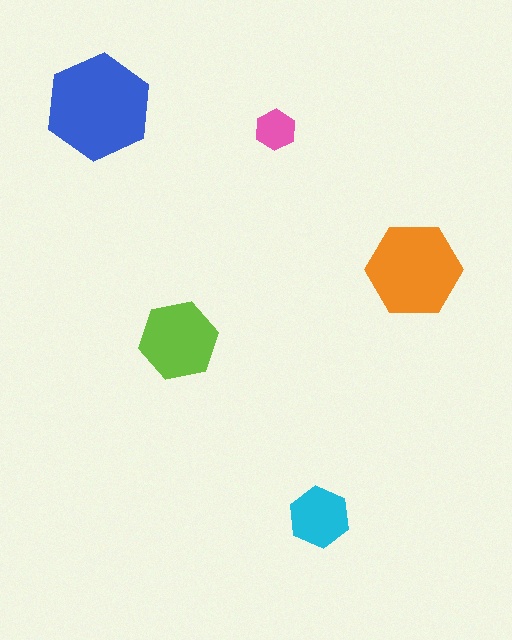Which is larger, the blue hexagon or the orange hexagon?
The blue one.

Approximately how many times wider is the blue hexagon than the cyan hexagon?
About 1.5 times wider.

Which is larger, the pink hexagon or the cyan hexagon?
The cyan one.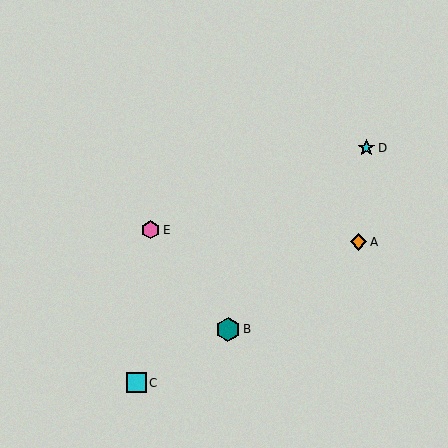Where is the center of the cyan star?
The center of the cyan star is at (366, 148).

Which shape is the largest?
The teal hexagon (labeled B) is the largest.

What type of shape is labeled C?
Shape C is a cyan square.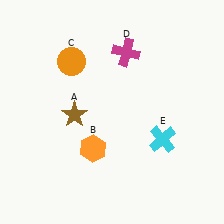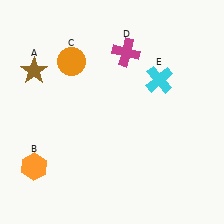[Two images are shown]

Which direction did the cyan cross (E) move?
The cyan cross (E) moved up.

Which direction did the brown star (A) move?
The brown star (A) moved up.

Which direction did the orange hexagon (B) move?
The orange hexagon (B) moved left.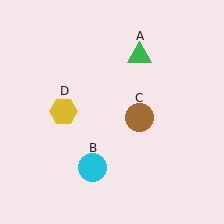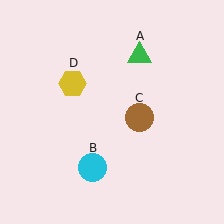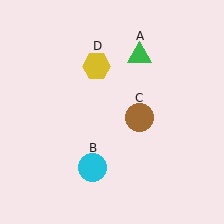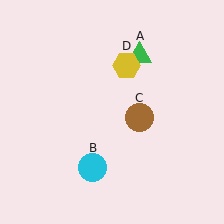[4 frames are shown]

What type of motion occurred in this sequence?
The yellow hexagon (object D) rotated clockwise around the center of the scene.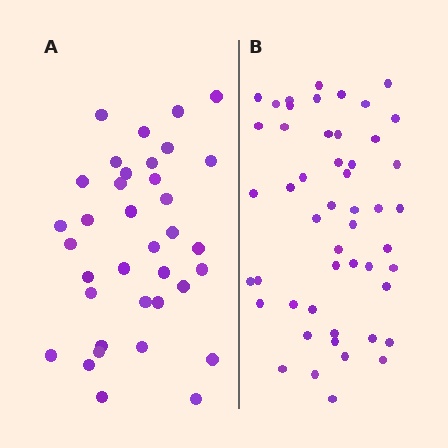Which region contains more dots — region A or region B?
Region B (the right region) has more dots.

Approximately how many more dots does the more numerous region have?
Region B has approximately 15 more dots than region A.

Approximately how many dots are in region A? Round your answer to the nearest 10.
About 40 dots. (The exact count is 36, which rounds to 40.)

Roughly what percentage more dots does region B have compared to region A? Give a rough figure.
About 40% more.